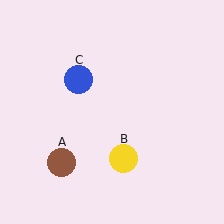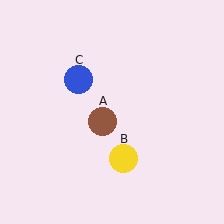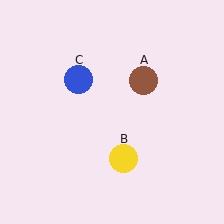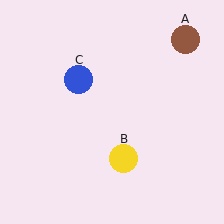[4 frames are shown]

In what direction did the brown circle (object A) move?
The brown circle (object A) moved up and to the right.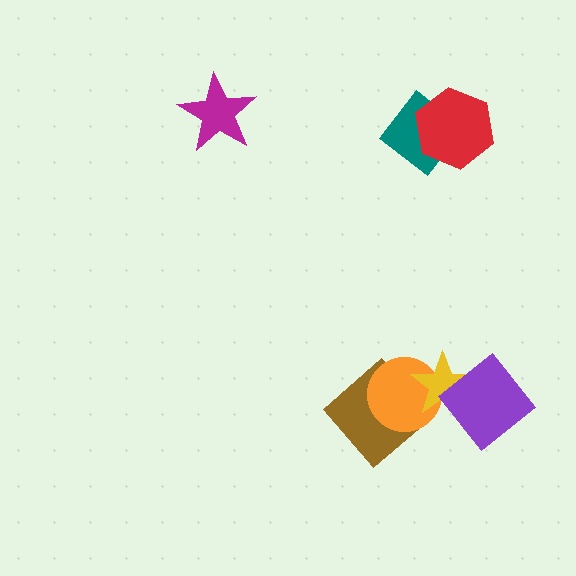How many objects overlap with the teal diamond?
1 object overlaps with the teal diamond.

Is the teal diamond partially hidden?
Yes, it is partially covered by another shape.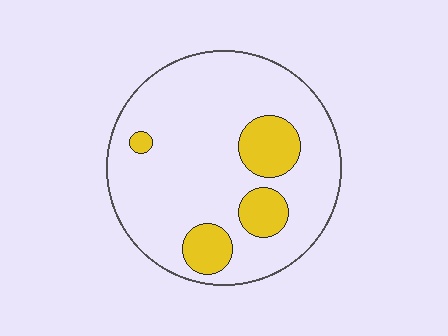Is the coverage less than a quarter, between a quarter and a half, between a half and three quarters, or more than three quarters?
Less than a quarter.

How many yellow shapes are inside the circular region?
4.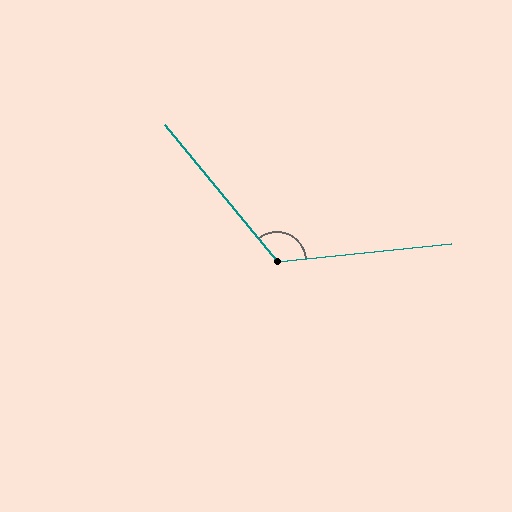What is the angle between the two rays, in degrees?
Approximately 124 degrees.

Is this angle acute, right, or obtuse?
It is obtuse.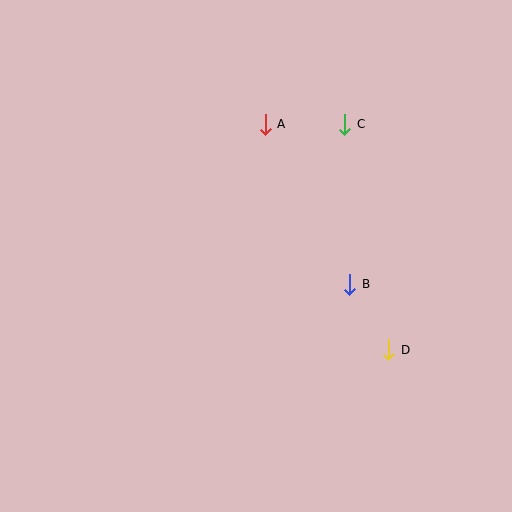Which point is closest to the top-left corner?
Point A is closest to the top-left corner.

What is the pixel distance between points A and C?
The distance between A and C is 79 pixels.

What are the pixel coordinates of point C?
Point C is at (345, 124).